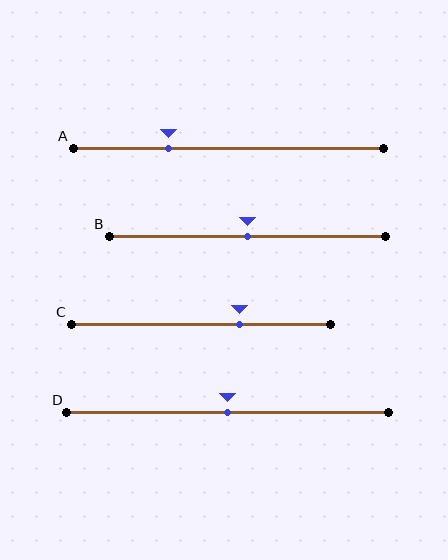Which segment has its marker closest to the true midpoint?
Segment B has its marker closest to the true midpoint.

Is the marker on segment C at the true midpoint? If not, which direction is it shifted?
No, the marker on segment C is shifted to the right by about 15% of the segment length.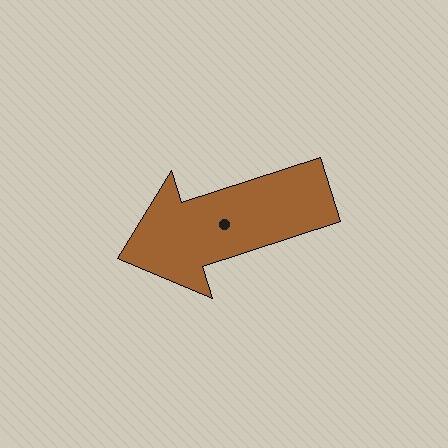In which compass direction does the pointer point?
West.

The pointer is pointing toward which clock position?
Roughly 8 o'clock.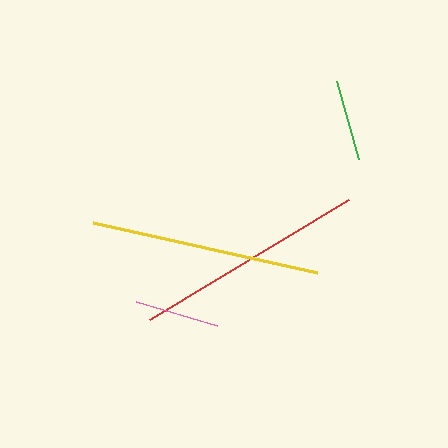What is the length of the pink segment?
The pink segment is approximately 84 pixels long.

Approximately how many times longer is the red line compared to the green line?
The red line is approximately 2.9 times the length of the green line.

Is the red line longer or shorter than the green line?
The red line is longer than the green line.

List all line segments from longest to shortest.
From longest to shortest: red, yellow, pink, green.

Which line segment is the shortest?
The green line is the shortest at approximately 81 pixels.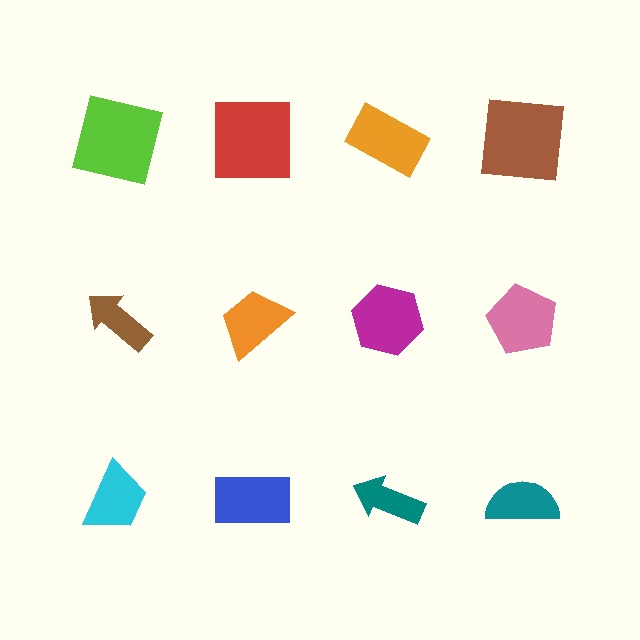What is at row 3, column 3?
A teal arrow.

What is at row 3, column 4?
A teal semicircle.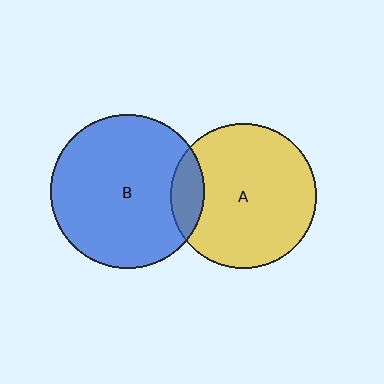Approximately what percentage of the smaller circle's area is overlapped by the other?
Approximately 15%.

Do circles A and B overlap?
Yes.